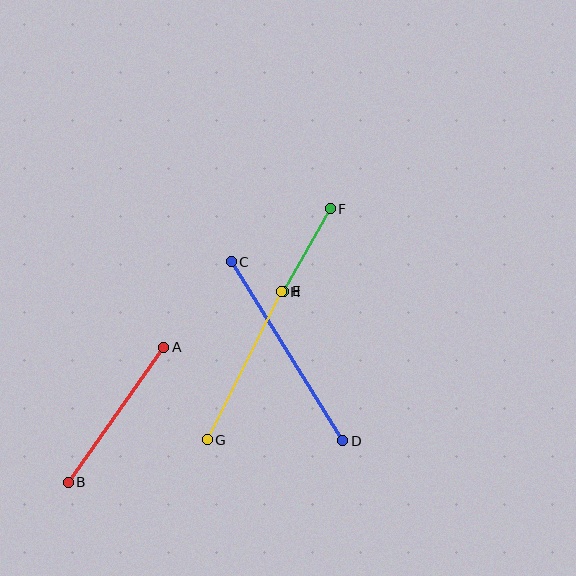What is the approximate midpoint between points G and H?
The midpoint is at approximately (245, 366) pixels.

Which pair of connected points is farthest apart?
Points C and D are farthest apart.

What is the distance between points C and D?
The distance is approximately 211 pixels.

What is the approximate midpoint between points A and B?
The midpoint is at approximately (116, 415) pixels.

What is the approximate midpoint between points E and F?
The midpoint is at approximately (307, 250) pixels.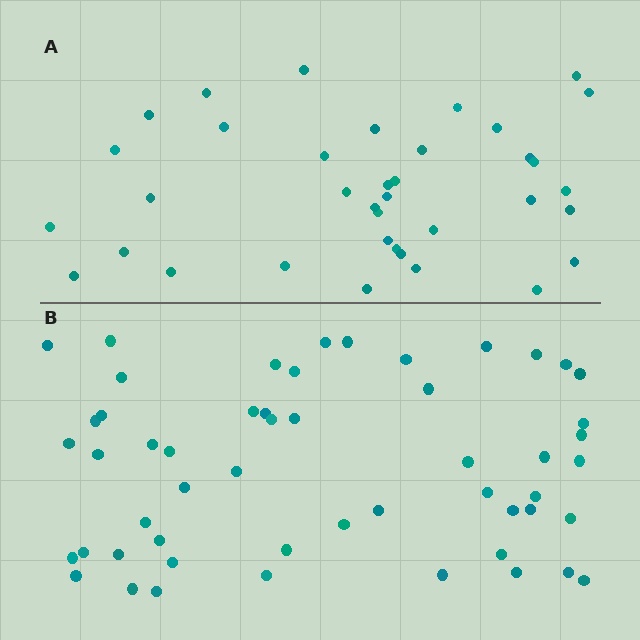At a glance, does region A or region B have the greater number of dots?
Region B (the bottom region) has more dots.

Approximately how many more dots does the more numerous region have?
Region B has approximately 15 more dots than region A.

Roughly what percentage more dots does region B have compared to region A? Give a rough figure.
About 45% more.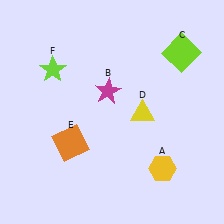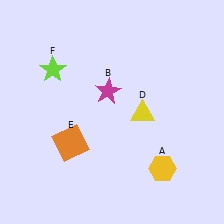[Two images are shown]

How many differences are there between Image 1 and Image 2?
There is 1 difference between the two images.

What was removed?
The lime square (C) was removed in Image 2.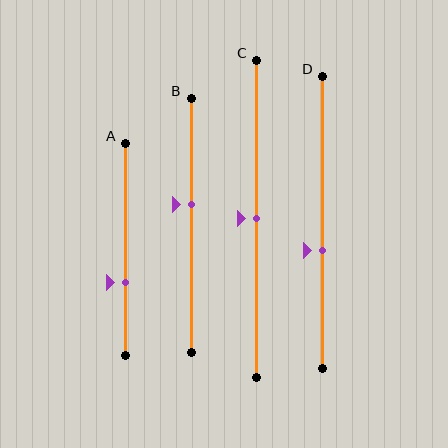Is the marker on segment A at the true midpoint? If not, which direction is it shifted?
No, the marker on segment A is shifted downward by about 16% of the segment length.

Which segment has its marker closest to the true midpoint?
Segment C has its marker closest to the true midpoint.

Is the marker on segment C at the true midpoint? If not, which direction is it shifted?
Yes, the marker on segment C is at the true midpoint.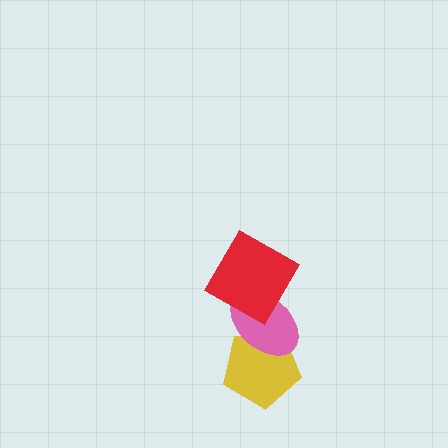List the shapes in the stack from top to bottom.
From top to bottom: the red square, the pink ellipse, the yellow pentagon.